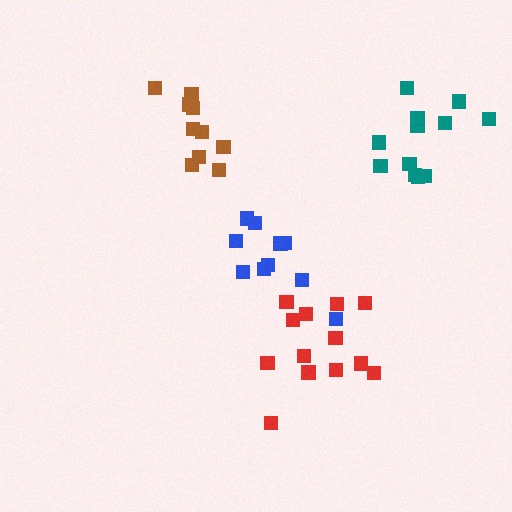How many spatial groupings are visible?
There are 4 spatial groupings.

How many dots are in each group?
Group 1: 13 dots, Group 2: 10 dots, Group 3: 12 dots, Group 4: 10 dots (45 total).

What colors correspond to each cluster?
The clusters are colored: red, brown, teal, blue.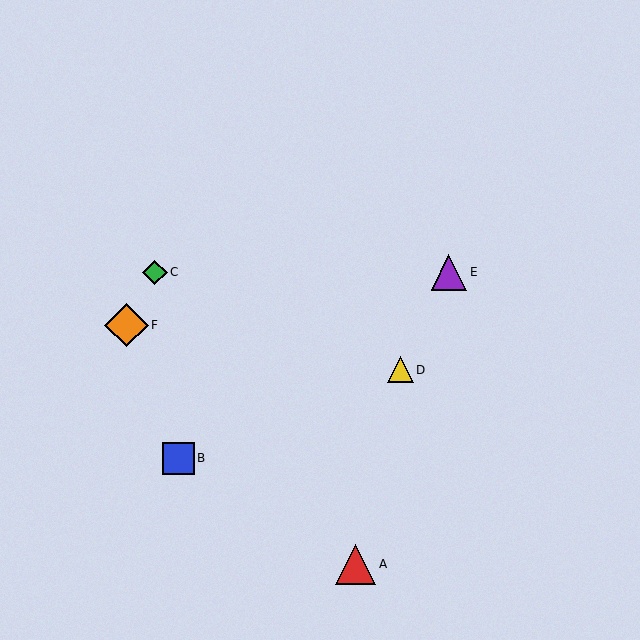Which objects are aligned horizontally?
Objects C, E are aligned horizontally.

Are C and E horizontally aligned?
Yes, both are at y≈272.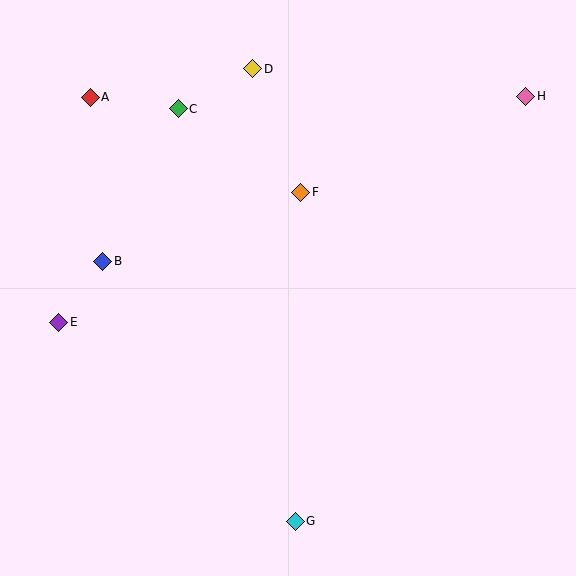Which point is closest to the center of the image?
Point F at (301, 192) is closest to the center.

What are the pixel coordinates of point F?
Point F is at (301, 192).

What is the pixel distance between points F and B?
The distance between F and B is 210 pixels.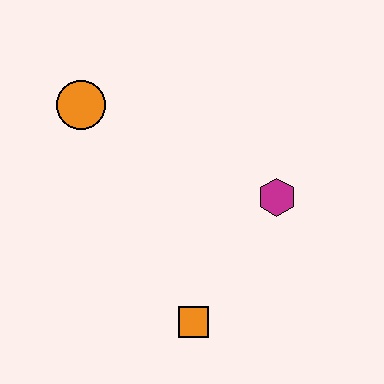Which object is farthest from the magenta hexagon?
The orange circle is farthest from the magenta hexagon.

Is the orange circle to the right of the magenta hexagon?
No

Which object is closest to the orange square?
The magenta hexagon is closest to the orange square.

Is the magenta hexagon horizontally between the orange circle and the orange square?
No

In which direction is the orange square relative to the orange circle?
The orange square is below the orange circle.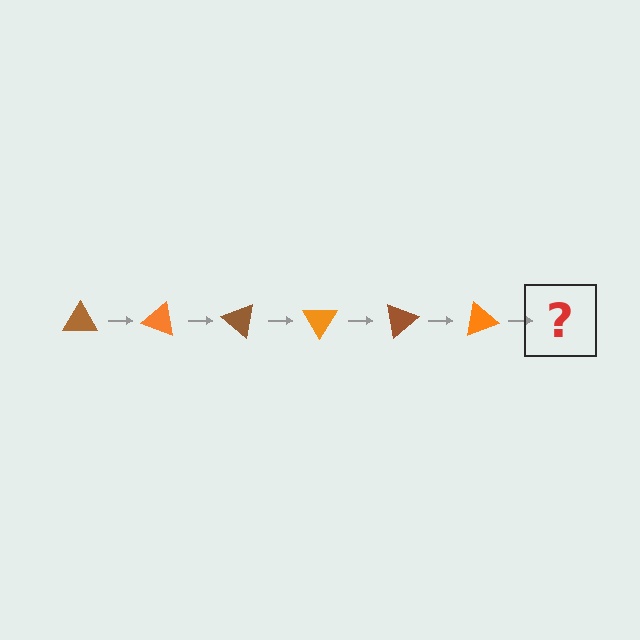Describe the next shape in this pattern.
It should be a brown triangle, rotated 120 degrees from the start.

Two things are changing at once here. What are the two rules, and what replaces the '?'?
The two rules are that it rotates 20 degrees each step and the color cycles through brown and orange. The '?' should be a brown triangle, rotated 120 degrees from the start.